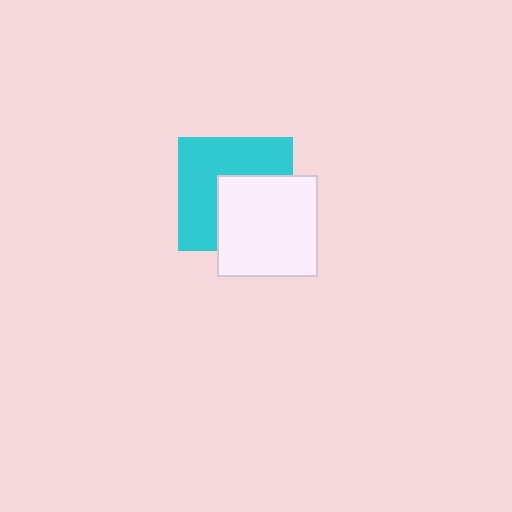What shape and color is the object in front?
The object in front is a white square.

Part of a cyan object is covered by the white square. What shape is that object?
It is a square.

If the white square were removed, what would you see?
You would see the complete cyan square.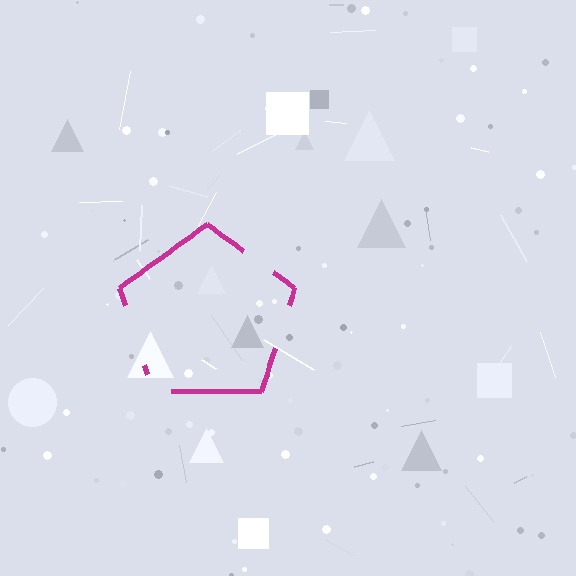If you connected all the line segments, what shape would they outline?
They would outline a pentagon.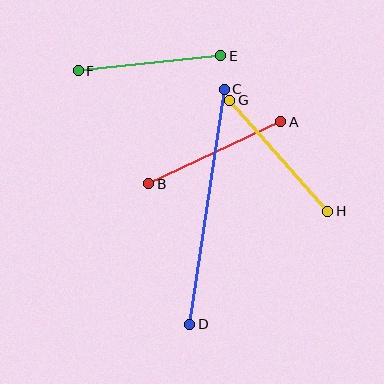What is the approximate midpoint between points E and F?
The midpoint is at approximately (149, 63) pixels.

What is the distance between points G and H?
The distance is approximately 148 pixels.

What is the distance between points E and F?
The distance is approximately 143 pixels.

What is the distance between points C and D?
The distance is approximately 238 pixels.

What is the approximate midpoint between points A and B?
The midpoint is at approximately (215, 153) pixels.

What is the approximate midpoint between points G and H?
The midpoint is at approximately (279, 156) pixels.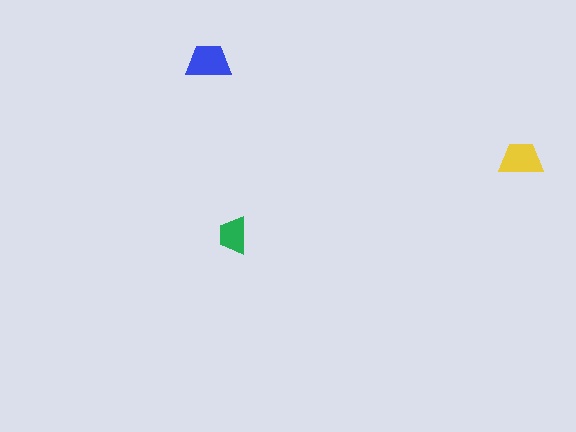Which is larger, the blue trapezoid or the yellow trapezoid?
The blue one.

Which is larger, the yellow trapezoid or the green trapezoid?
The yellow one.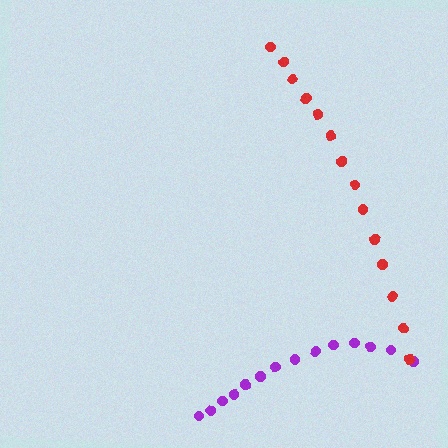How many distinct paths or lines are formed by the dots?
There are 2 distinct paths.